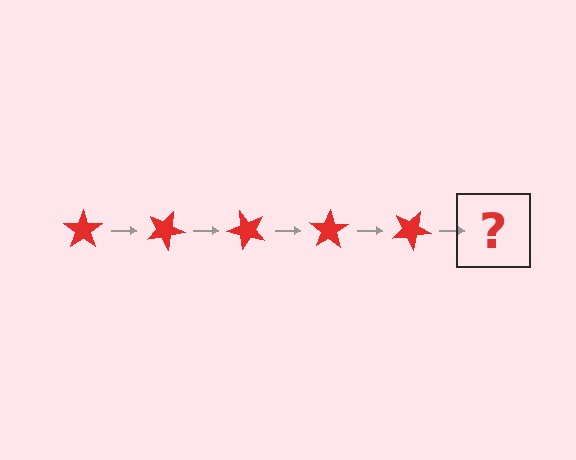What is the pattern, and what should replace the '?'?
The pattern is that the star rotates 25 degrees each step. The '?' should be a red star rotated 125 degrees.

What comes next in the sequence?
The next element should be a red star rotated 125 degrees.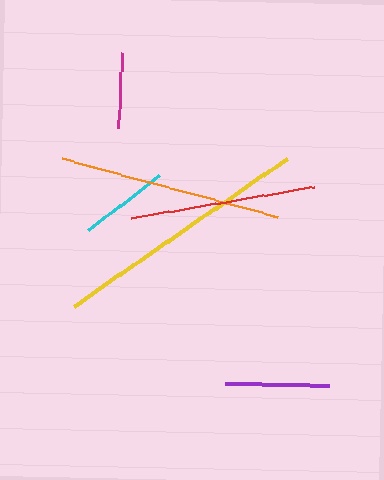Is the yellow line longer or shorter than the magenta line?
The yellow line is longer than the magenta line.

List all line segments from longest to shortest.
From longest to shortest: yellow, orange, red, purple, cyan, magenta.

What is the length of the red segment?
The red segment is approximately 185 pixels long.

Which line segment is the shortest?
The magenta line is the shortest at approximately 76 pixels.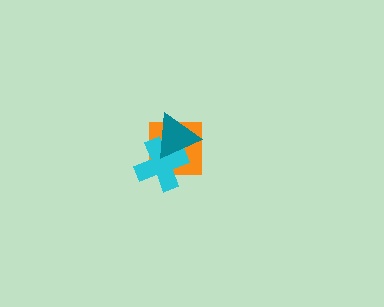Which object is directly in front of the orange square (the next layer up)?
The cyan cross is directly in front of the orange square.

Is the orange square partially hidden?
Yes, it is partially covered by another shape.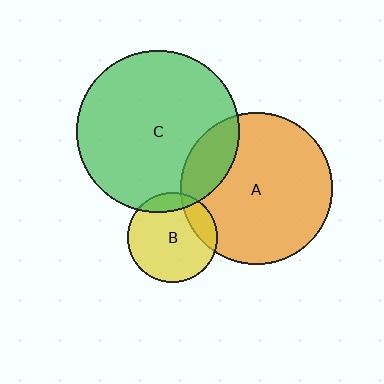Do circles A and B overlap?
Yes.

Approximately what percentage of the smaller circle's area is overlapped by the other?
Approximately 20%.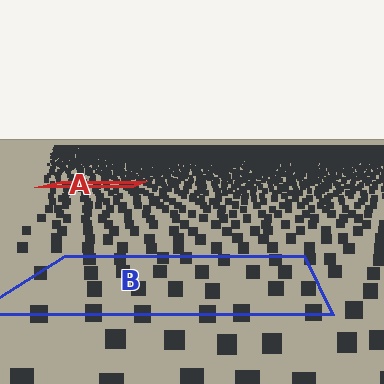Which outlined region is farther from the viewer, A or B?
Region A is farther from the viewer — the texture elements inside it appear smaller and more densely packed.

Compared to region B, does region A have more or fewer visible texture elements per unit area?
Region A has more texture elements per unit area — they are packed more densely because it is farther away.